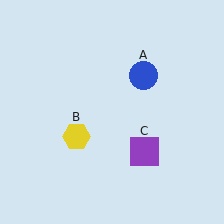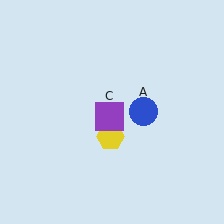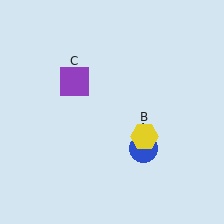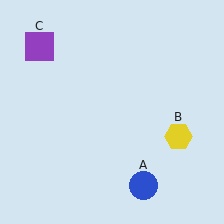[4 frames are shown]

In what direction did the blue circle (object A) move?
The blue circle (object A) moved down.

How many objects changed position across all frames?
3 objects changed position: blue circle (object A), yellow hexagon (object B), purple square (object C).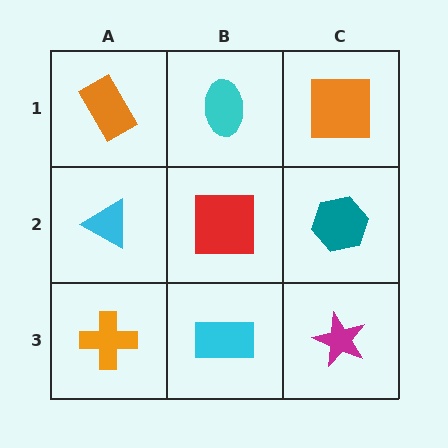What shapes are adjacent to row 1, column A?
A cyan triangle (row 2, column A), a cyan ellipse (row 1, column B).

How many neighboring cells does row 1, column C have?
2.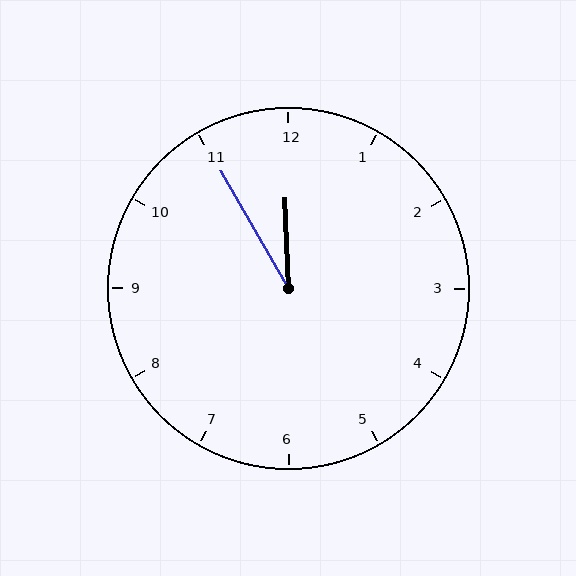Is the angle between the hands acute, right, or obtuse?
It is acute.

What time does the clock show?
11:55.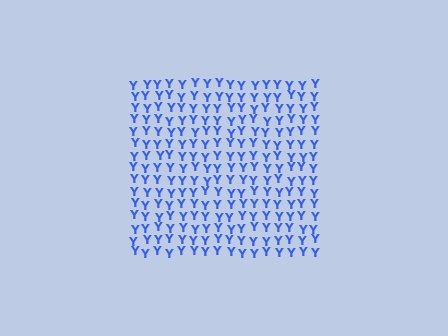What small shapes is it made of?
It is made of small letter Y's.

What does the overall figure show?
The overall figure shows a square.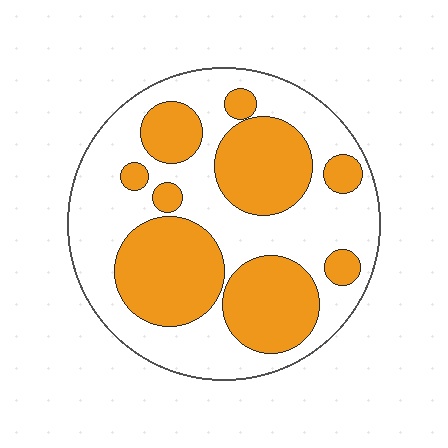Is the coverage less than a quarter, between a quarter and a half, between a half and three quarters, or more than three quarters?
Between a quarter and a half.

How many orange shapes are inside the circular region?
9.